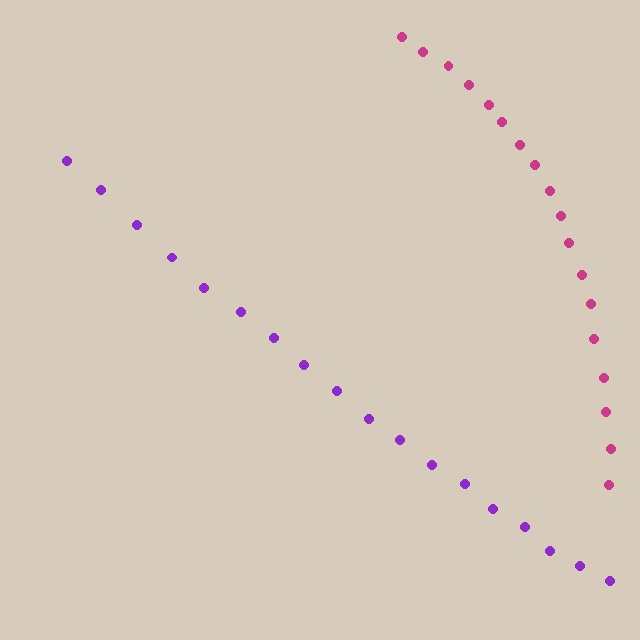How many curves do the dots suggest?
There are 2 distinct paths.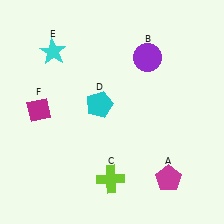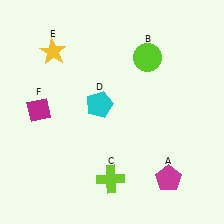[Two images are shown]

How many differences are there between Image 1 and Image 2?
There are 2 differences between the two images.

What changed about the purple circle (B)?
In Image 1, B is purple. In Image 2, it changed to lime.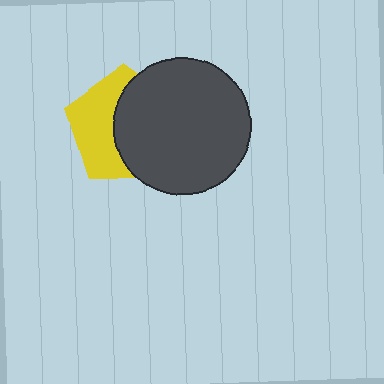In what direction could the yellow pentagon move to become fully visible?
The yellow pentagon could move left. That would shift it out from behind the dark gray circle entirely.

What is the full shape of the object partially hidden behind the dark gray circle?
The partially hidden object is a yellow pentagon.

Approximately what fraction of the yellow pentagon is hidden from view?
Roughly 54% of the yellow pentagon is hidden behind the dark gray circle.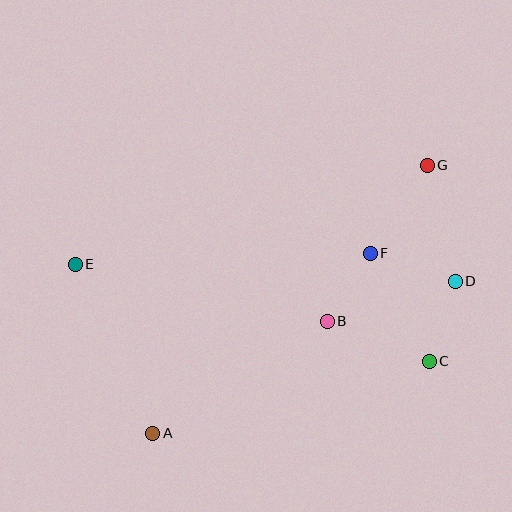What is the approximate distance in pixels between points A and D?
The distance between A and D is approximately 338 pixels.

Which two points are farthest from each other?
Points A and G are farthest from each other.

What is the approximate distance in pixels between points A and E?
The distance between A and E is approximately 186 pixels.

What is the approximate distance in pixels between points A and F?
The distance between A and F is approximately 282 pixels.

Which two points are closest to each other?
Points B and F are closest to each other.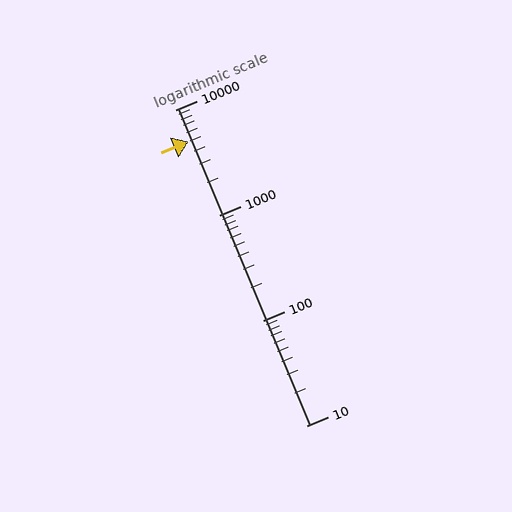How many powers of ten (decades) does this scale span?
The scale spans 3 decades, from 10 to 10000.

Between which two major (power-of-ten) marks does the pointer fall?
The pointer is between 1000 and 10000.